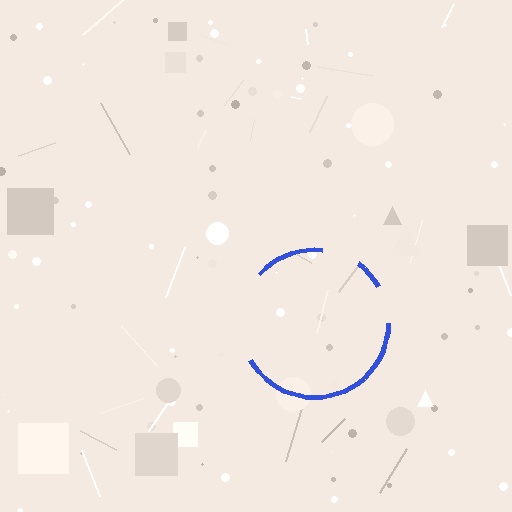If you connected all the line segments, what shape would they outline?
They would outline a circle.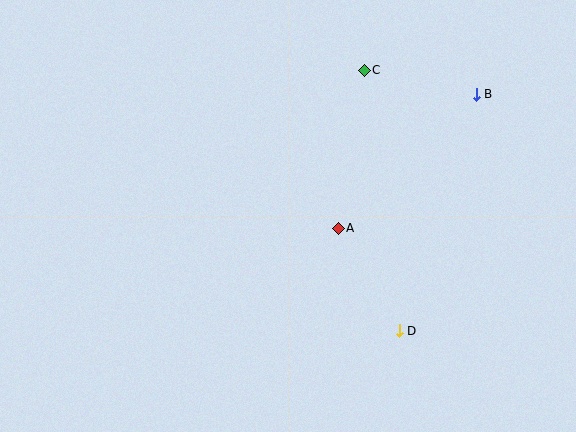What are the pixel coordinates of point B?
Point B is at (476, 94).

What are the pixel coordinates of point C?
Point C is at (364, 70).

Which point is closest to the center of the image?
Point A at (338, 228) is closest to the center.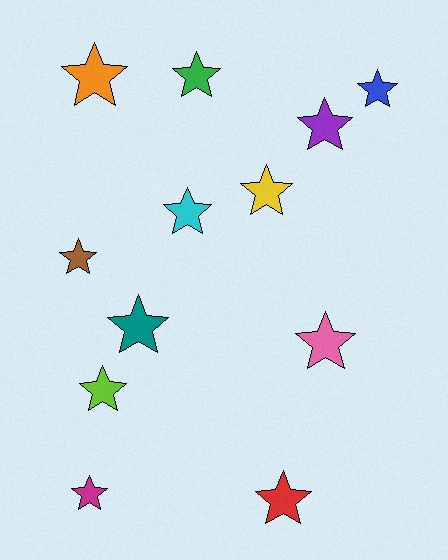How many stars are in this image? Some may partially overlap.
There are 12 stars.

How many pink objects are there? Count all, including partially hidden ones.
There is 1 pink object.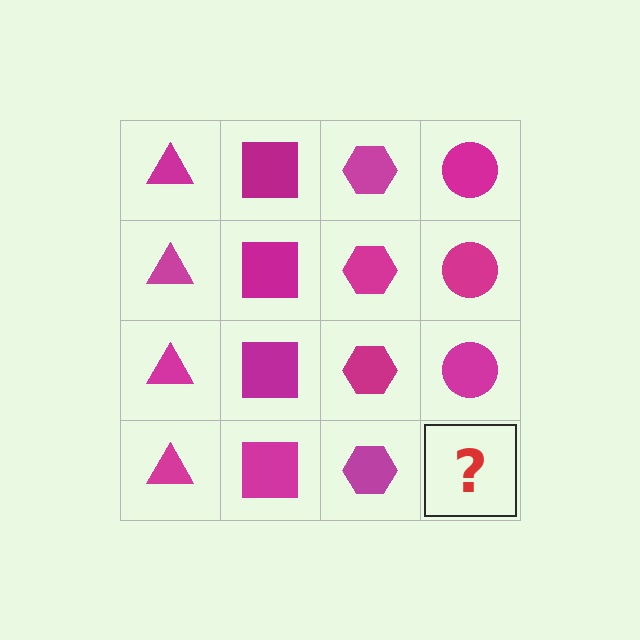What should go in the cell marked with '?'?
The missing cell should contain a magenta circle.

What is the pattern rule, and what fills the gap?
The rule is that each column has a consistent shape. The gap should be filled with a magenta circle.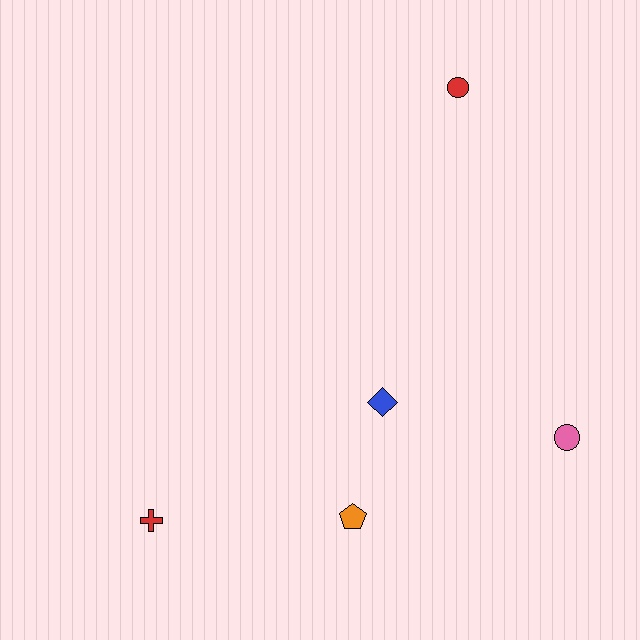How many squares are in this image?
There are no squares.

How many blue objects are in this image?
There is 1 blue object.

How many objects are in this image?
There are 5 objects.